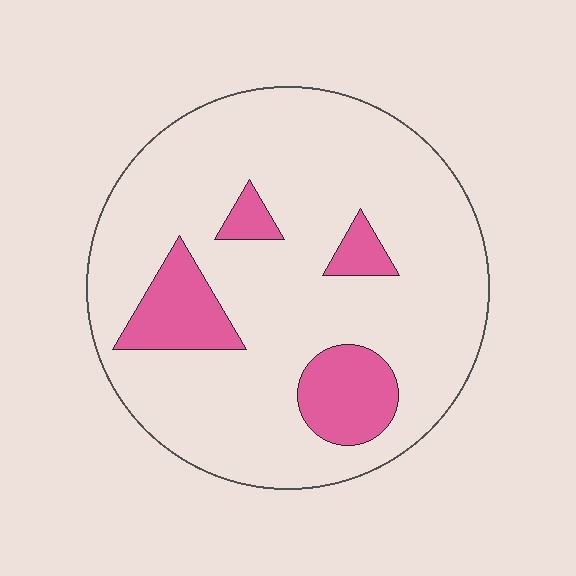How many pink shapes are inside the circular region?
4.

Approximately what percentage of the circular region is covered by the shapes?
Approximately 15%.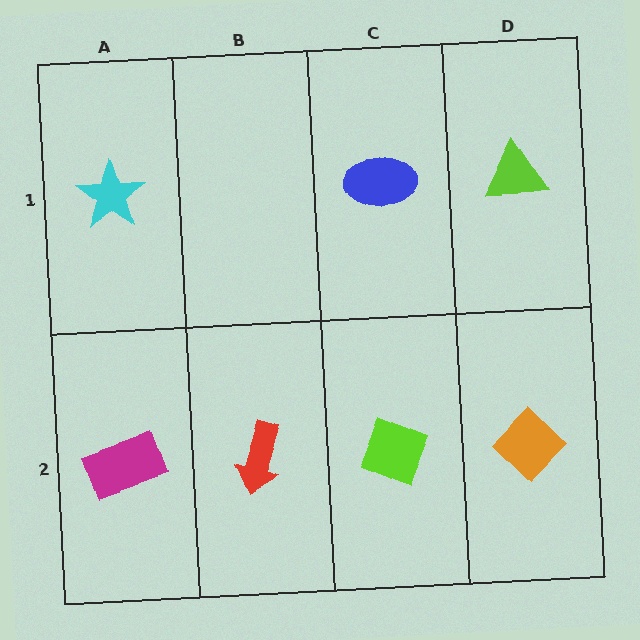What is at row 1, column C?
A blue ellipse.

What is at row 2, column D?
An orange diamond.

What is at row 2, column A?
A magenta rectangle.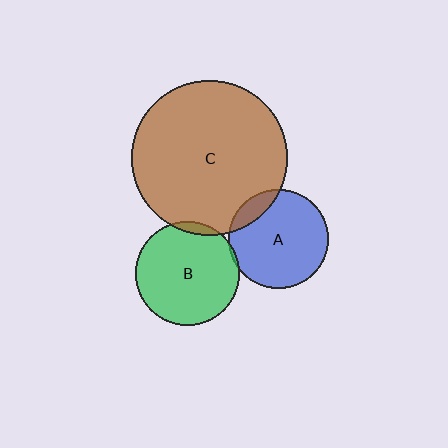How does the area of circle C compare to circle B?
Approximately 2.2 times.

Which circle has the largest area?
Circle C (brown).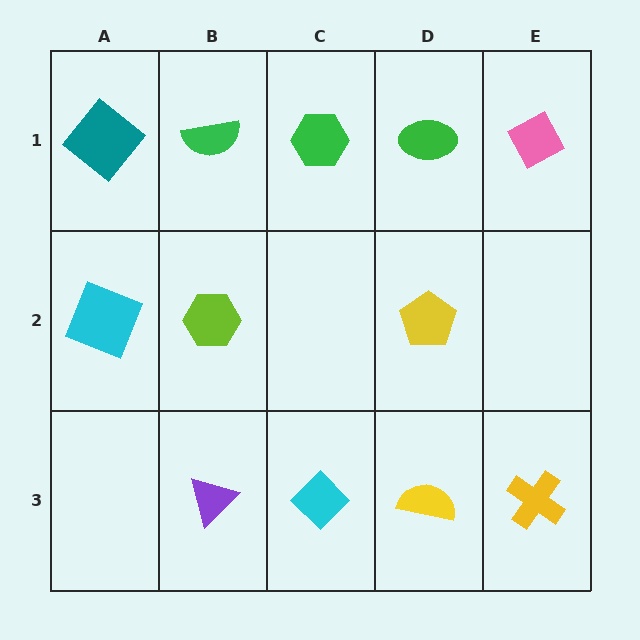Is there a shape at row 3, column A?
No, that cell is empty.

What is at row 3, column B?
A purple triangle.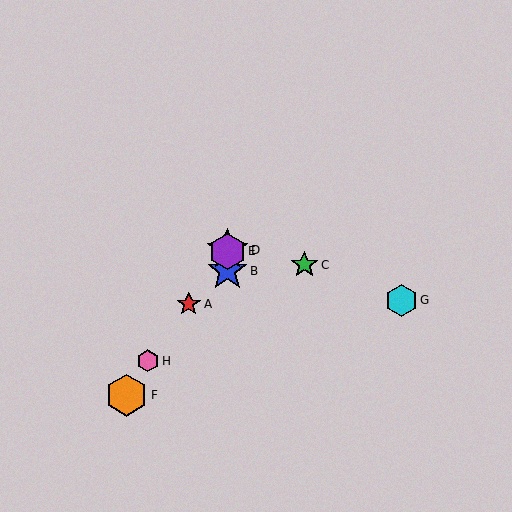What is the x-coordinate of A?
Object A is at x≈189.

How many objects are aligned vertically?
3 objects (B, D, E) are aligned vertically.